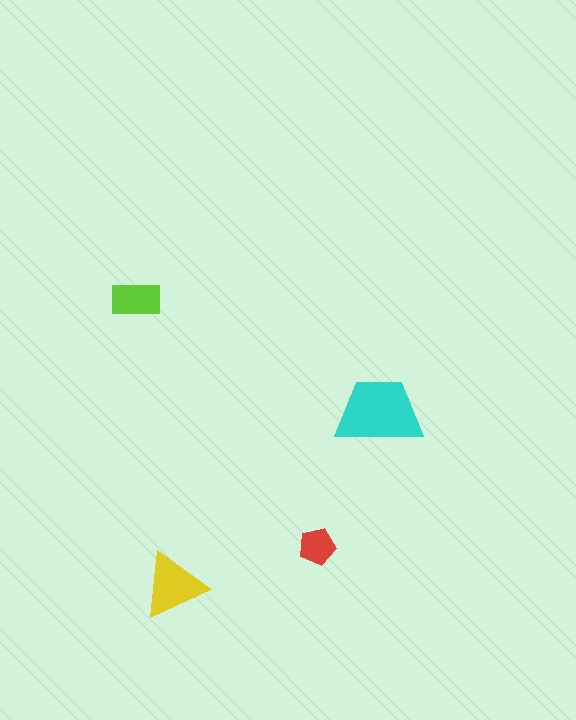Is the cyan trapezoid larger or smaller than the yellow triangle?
Larger.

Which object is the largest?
The cyan trapezoid.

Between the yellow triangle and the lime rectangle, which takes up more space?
The yellow triangle.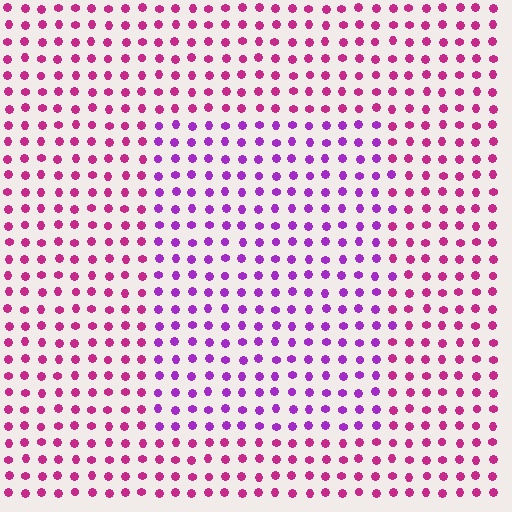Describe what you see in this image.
The image is filled with small magenta elements in a uniform arrangement. A rectangle-shaped region is visible where the elements are tinted to a slightly different hue, forming a subtle color boundary.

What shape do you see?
I see a rectangle.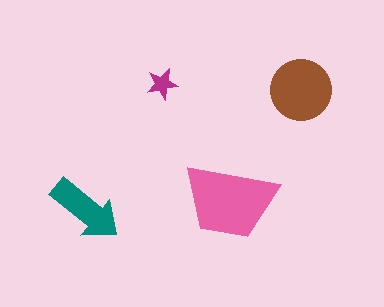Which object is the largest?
The pink trapezoid.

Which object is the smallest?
The magenta star.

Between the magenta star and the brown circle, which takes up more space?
The brown circle.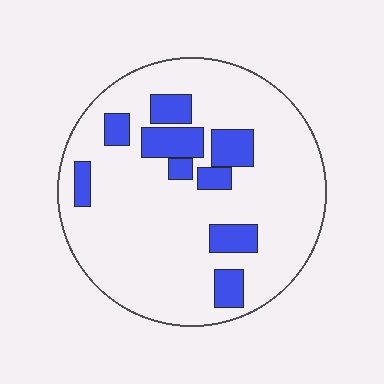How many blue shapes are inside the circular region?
9.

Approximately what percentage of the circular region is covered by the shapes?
Approximately 20%.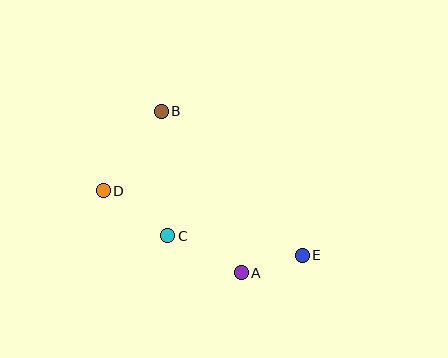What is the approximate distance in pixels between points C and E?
The distance between C and E is approximately 136 pixels.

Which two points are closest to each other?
Points A and E are closest to each other.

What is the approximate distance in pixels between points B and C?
The distance between B and C is approximately 124 pixels.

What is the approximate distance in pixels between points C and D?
The distance between C and D is approximately 79 pixels.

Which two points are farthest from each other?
Points D and E are farthest from each other.